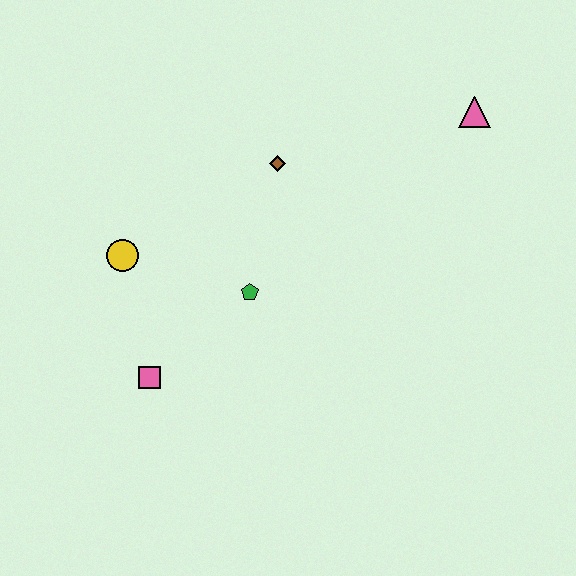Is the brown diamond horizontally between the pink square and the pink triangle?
Yes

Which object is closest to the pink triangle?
The brown diamond is closest to the pink triangle.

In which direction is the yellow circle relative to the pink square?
The yellow circle is above the pink square.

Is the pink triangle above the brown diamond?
Yes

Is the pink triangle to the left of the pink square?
No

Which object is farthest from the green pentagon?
The pink triangle is farthest from the green pentagon.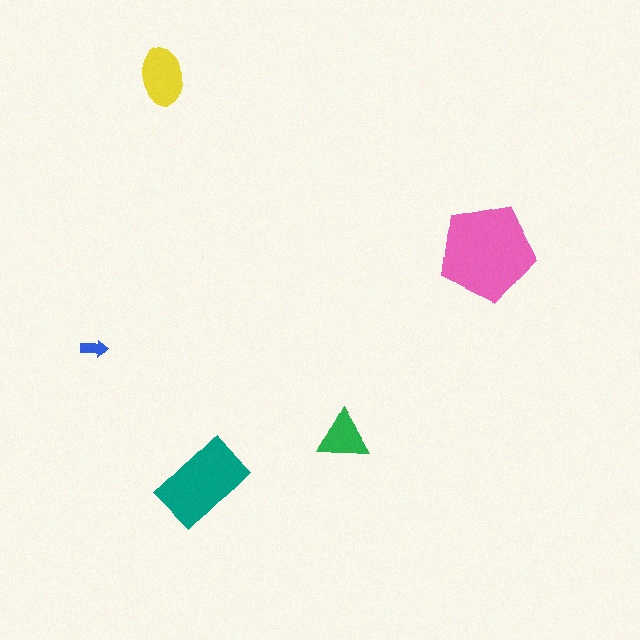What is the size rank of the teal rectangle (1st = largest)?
2nd.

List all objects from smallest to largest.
The blue arrow, the green triangle, the yellow ellipse, the teal rectangle, the pink pentagon.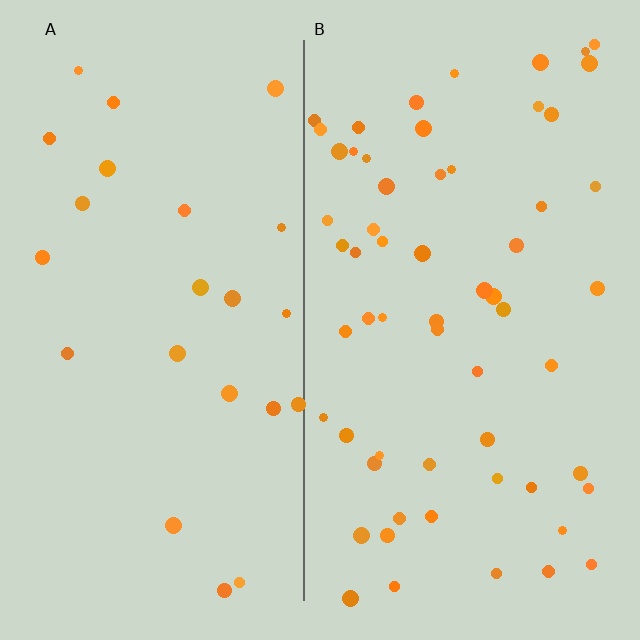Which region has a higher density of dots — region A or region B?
B (the right).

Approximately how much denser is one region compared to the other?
Approximately 2.6× — region B over region A.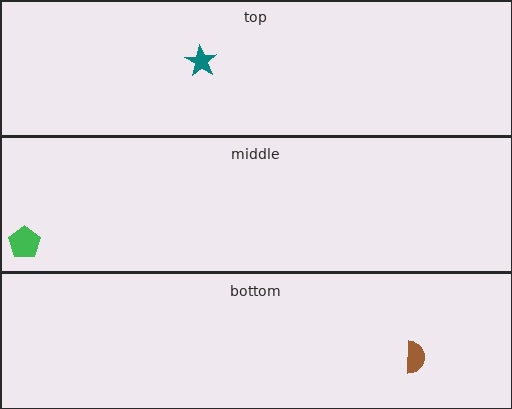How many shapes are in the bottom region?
1.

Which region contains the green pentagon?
The middle region.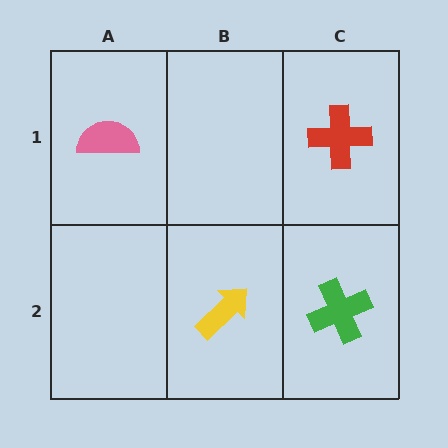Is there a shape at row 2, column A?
No, that cell is empty.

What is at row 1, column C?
A red cross.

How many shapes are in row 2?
2 shapes.